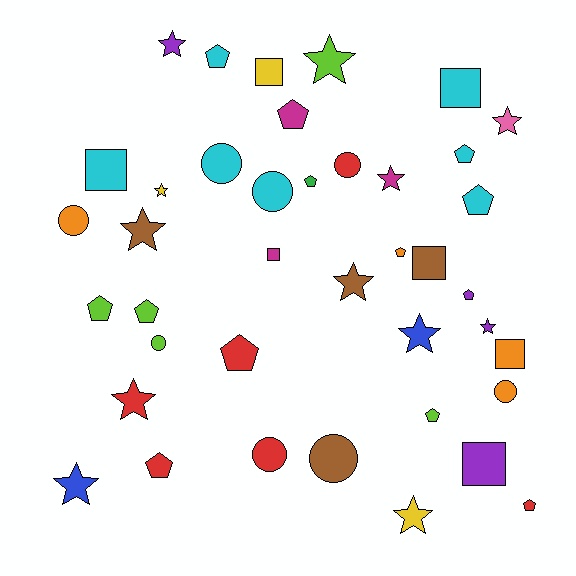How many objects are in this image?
There are 40 objects.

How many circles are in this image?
There are 8 circles.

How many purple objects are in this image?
There are 4 purple objects.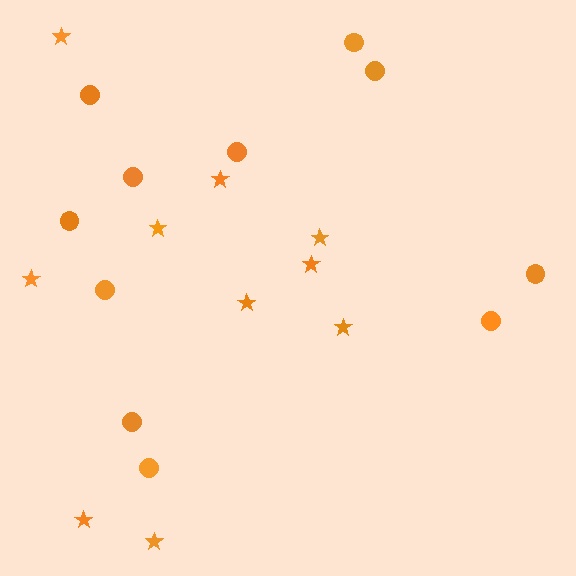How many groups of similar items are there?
There are 2 groups: one group of circles (11) and one group of stars (10).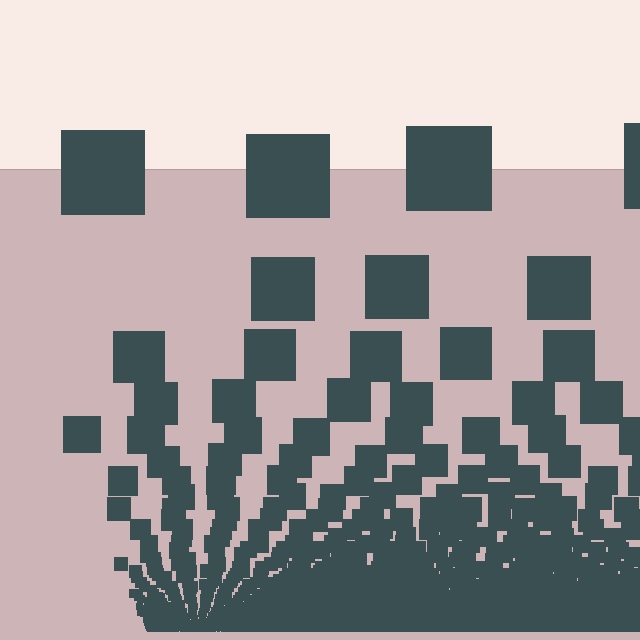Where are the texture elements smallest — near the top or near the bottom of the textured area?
Near the bottom.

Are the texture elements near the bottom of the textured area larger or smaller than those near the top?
Smaller. The gradient is inverted — elements near the bottom are smaller and denser.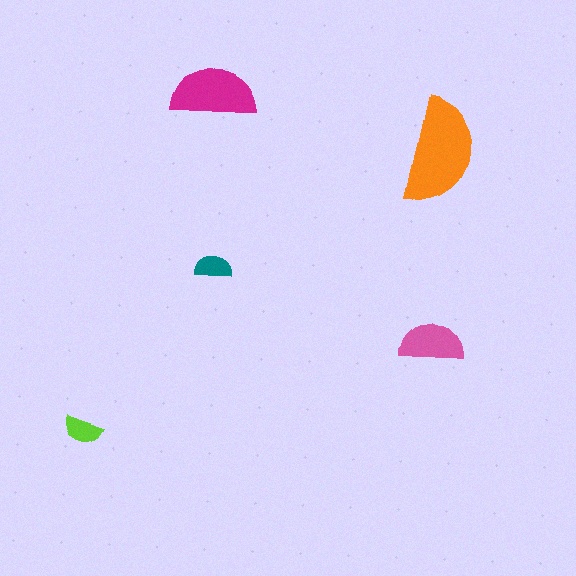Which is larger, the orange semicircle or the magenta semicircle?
The orange one.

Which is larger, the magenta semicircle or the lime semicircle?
The magenta one.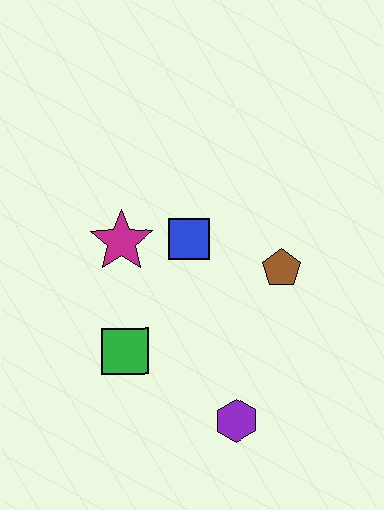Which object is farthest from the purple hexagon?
The magenta star is farthest from the purple hexagon.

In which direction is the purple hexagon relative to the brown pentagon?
The purple hexagon is below the brown pentagon.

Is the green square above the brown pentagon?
No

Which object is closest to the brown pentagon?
The blue square is closest to the brown pentagon.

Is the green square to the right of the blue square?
No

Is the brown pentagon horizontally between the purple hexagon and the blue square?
No